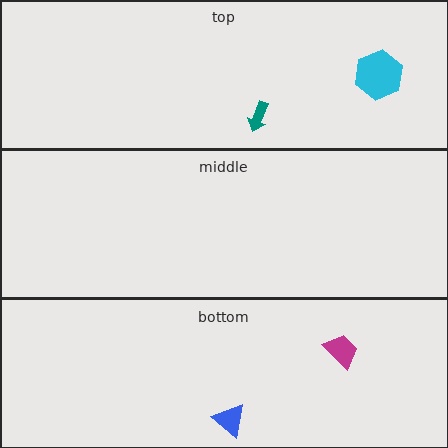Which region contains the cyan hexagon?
The top region.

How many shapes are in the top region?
2.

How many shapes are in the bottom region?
2.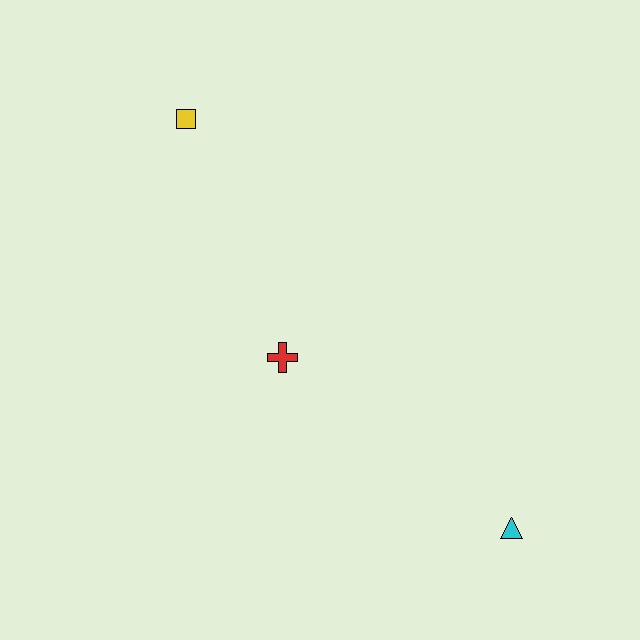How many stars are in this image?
There are no stars.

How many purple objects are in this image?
There are no purple objects.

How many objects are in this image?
There are 3 objects.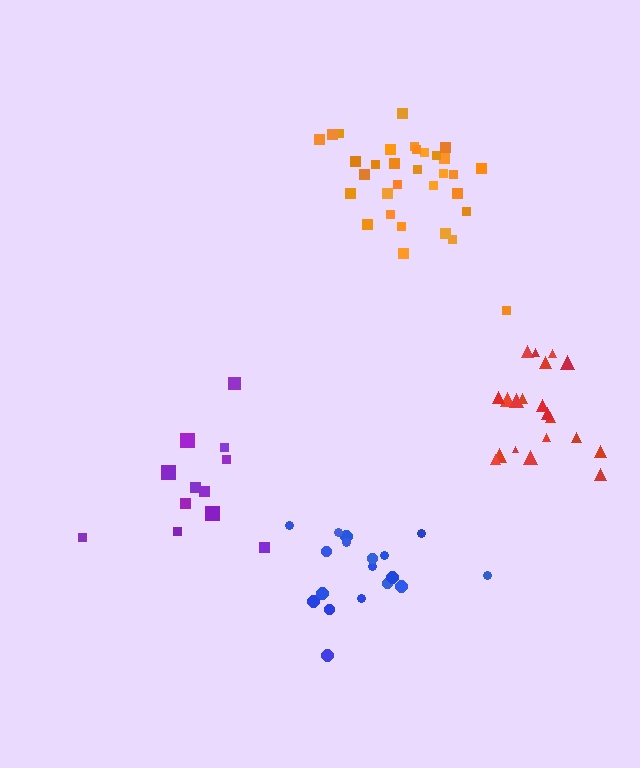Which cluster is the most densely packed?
Orange.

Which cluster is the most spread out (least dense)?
Purple.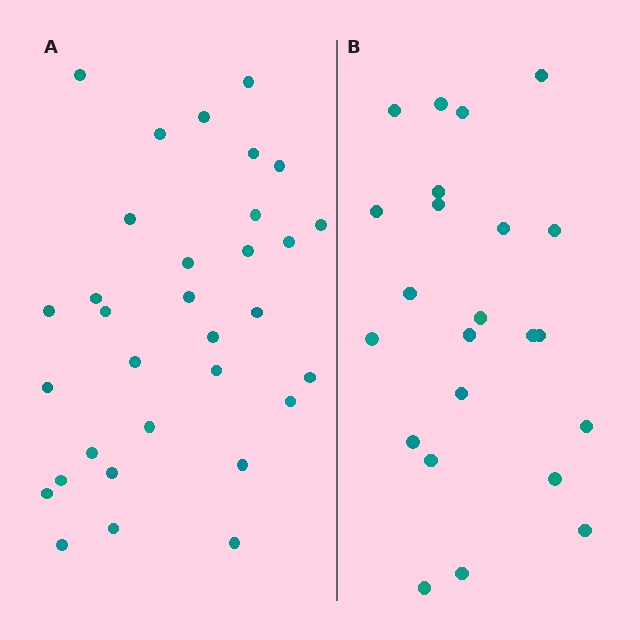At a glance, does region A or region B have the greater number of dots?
Region A (the left region) has more dots.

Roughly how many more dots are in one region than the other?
Region A has roughly 8 or so more dots than region B.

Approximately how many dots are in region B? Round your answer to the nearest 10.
About 20 dots. (The exact count is 23, which rounds to 20.)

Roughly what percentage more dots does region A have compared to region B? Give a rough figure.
About 40% more.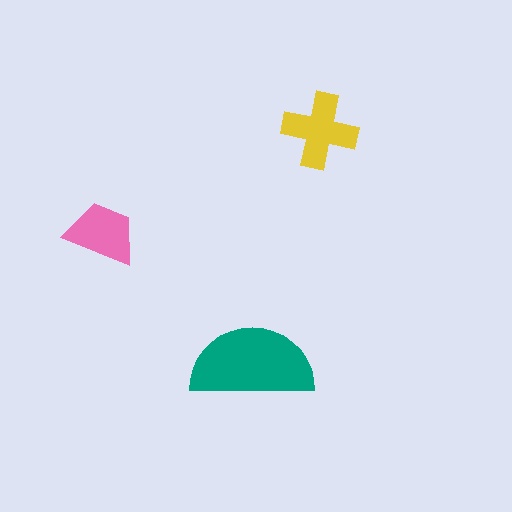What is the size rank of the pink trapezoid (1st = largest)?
3rd.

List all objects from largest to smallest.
The teal semicircle, the yellow cross, the pink trapezoid.